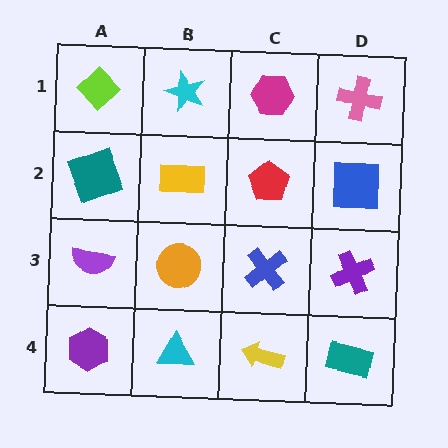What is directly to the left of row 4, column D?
A yellow arrow.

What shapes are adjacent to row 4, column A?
A purple semicircle (row 3, column A), a cyan triangle (row 4, column B).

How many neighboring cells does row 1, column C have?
3.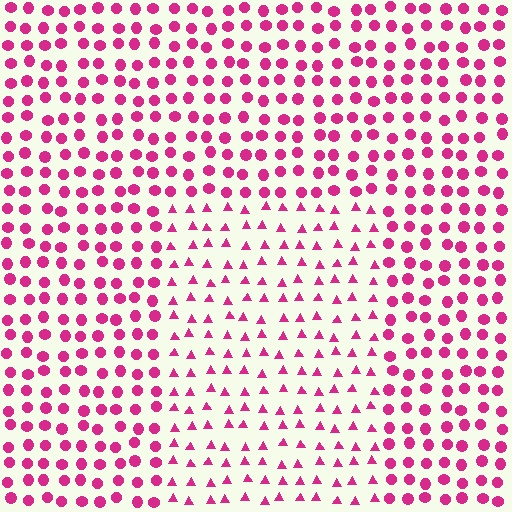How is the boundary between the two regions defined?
The boundary is defined by a change in element shape: triangles inside vs. circles outside. All elements share the same color and spacing.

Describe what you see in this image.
The image is filled with small magenta elements arranged in a uniform grid. A rectangle-shaped region contains triangles, while the surrounding area contains circles. The boundary is defined purely by the change in element shape.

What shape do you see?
I see a rectangle.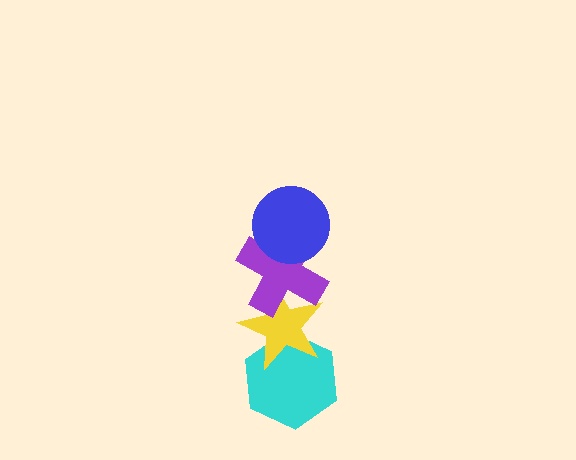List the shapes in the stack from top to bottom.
From top to bottom: the blue circle, the purple cross, the yellow star, the cyan hexagon.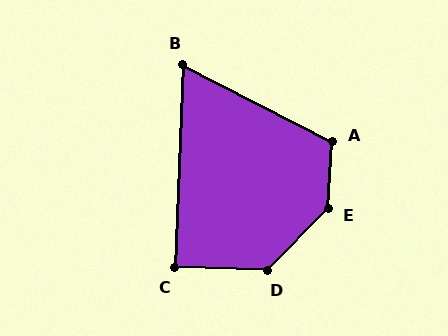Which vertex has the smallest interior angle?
B, at approximately 65 degrees.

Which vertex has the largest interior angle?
E, at approximately 140 degrees.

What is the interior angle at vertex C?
Approximately 89 degrees (approximately right).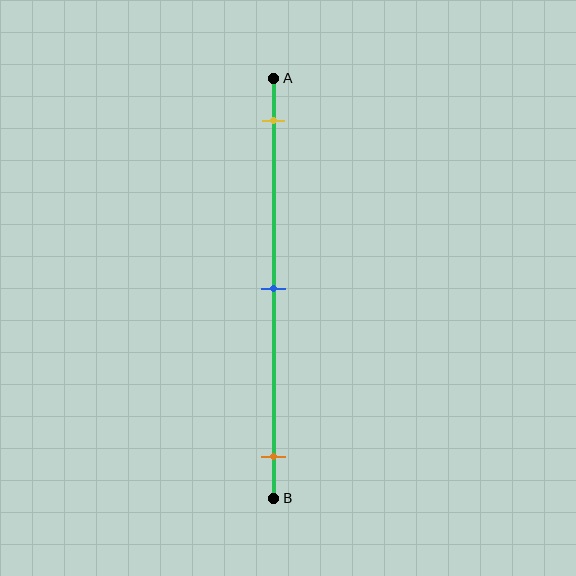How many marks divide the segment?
There are 3 marks dividing the segment.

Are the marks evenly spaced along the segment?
Yes, the marks are approximately evenly spaced.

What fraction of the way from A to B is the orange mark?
The orange mark is approximately 90% (0.9) of the way from A to B.